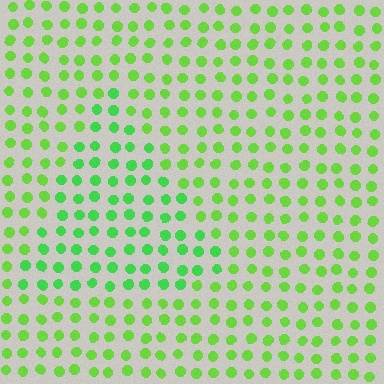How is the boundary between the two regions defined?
The boundary is defined purely by a slight shift in hue (about 23 degrees). Spacing, size, and orientation are identical on both sides.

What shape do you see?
I see a triangle.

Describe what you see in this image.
The image is filled with small lime elements in a uniform arrangement. A triangle-shaped region is visible where the elements are tinted to a slightly different hue, forming a subtle color boundary.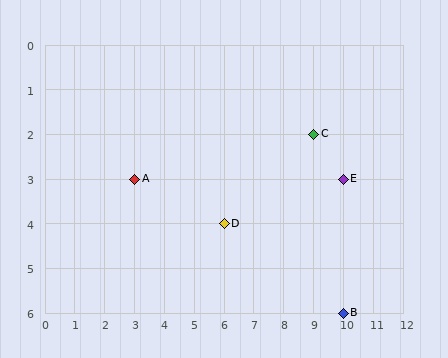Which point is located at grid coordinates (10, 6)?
Point B is at (10, 6).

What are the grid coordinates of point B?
Point B is at grid coordinates (10, 6).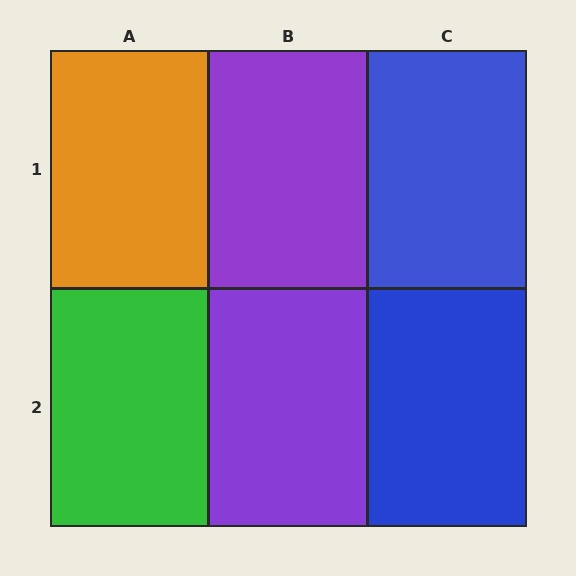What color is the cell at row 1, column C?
Blue.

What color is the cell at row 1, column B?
Purple.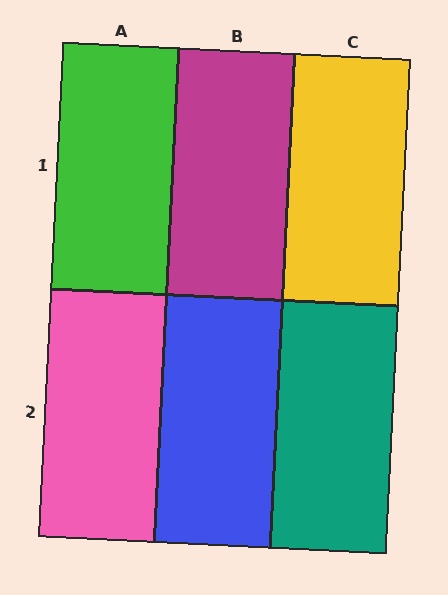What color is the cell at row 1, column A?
Green.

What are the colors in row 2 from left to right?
Pink, blue, teal.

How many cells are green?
1 cell is green.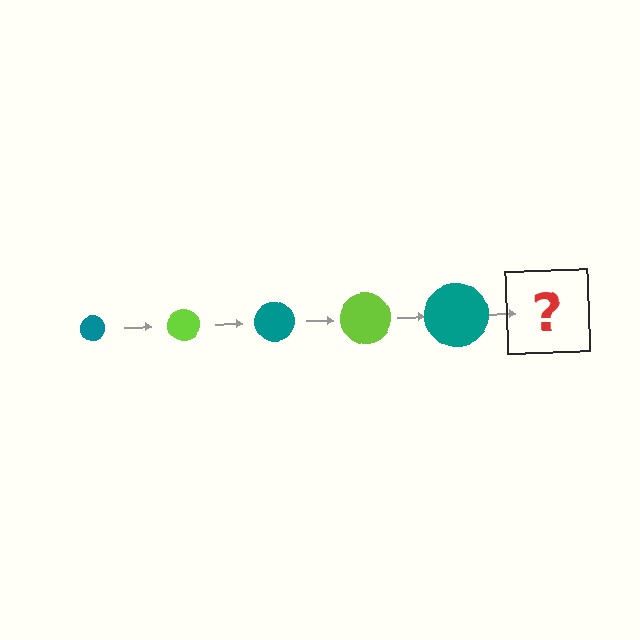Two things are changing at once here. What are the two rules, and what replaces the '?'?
The two rules are that the circle grows larger each step and the color cycles through teal and lime. The '?' should be a lime circle, larger than the previous one.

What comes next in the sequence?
The next element should be a lime circle, larger than the previous one.